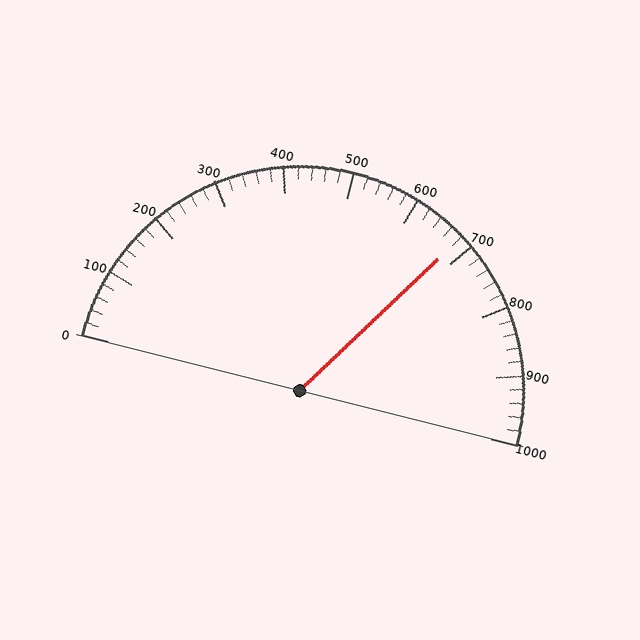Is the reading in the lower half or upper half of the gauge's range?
The reading is in the upper half of the range (0 to 1000).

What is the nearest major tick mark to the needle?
The nearest major tick mark is 700.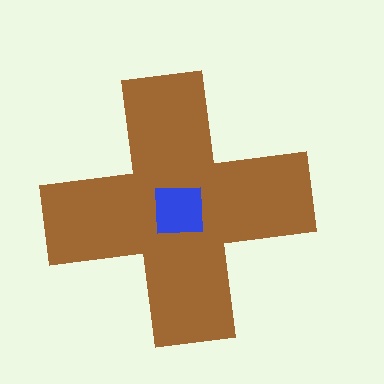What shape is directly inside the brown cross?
The blue square.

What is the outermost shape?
The brown cross.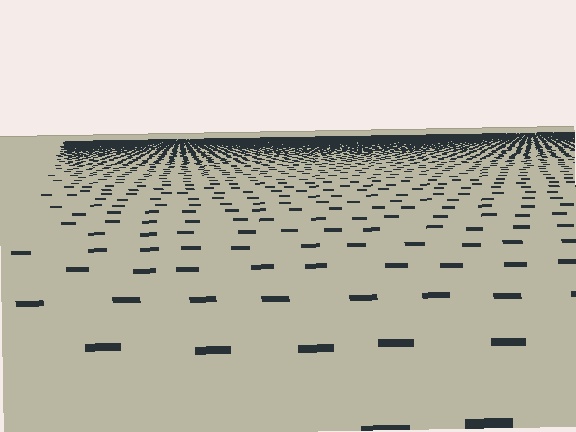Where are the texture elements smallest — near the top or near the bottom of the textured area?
Near the top.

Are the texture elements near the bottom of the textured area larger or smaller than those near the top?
Larger. Near the bottom, elements are closer to the viewer and appear at a bigger on-screen size.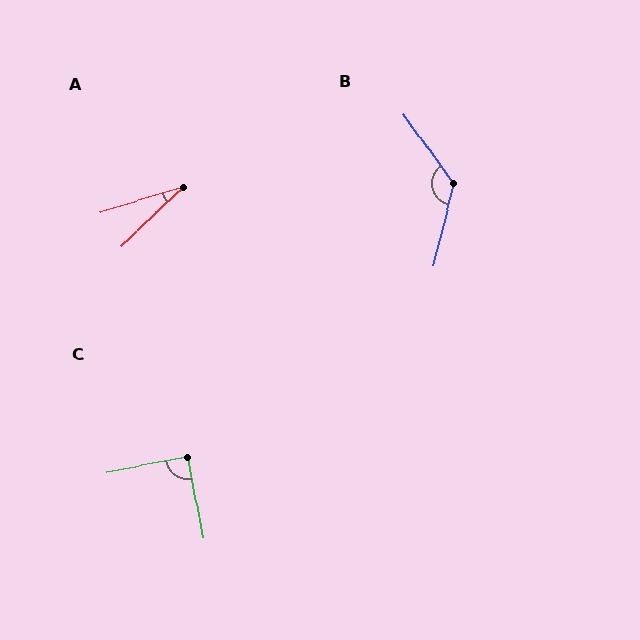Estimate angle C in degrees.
Approximately 90 degrees.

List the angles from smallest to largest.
A (26°), C (90°), B (131°).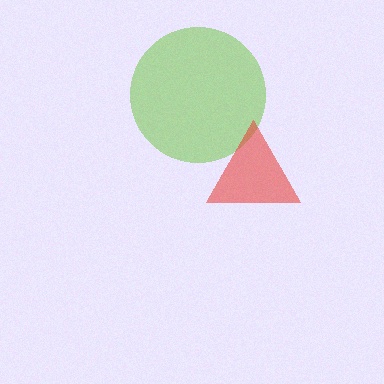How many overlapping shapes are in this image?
There are 2 overlapping shapes in the image.